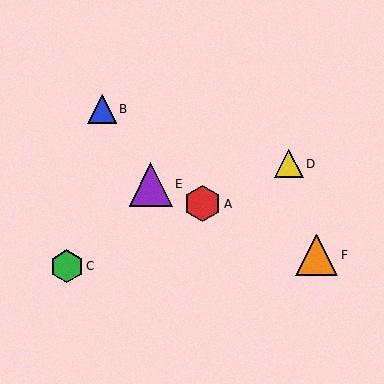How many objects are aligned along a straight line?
3 objects (A, C, D) are aligned along a straight line.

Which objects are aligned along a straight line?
Objects A, C, D are aligned along a straight line.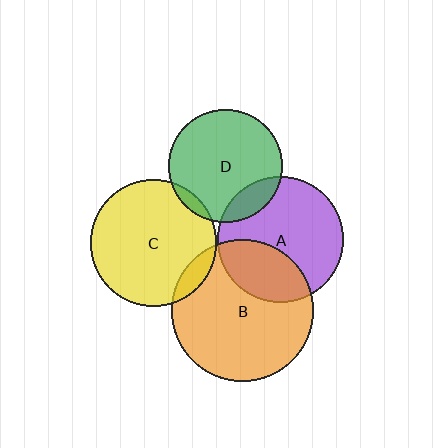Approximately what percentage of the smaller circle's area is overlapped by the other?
Approximately 10%.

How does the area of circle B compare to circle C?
Approximately 1.2 times.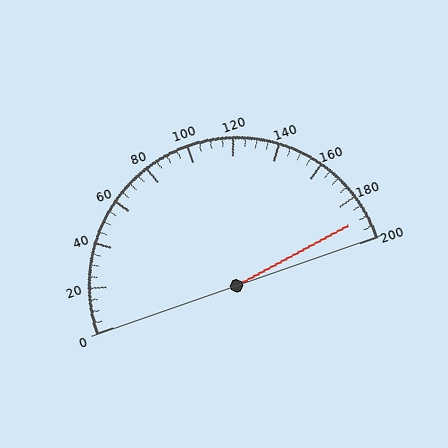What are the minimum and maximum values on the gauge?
The gauge ranges from 0 to 200.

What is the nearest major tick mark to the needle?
The nearest major tick mark is 200.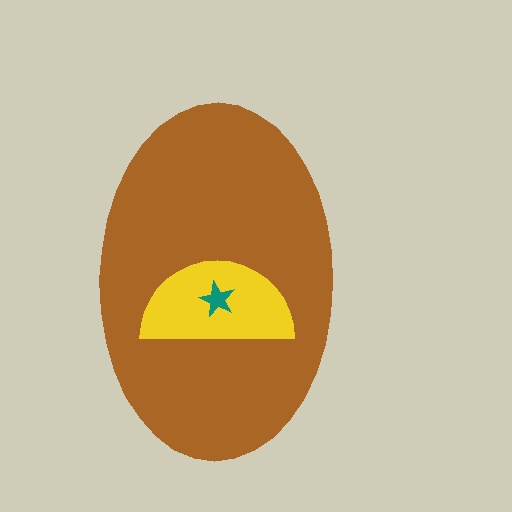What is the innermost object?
The teal star.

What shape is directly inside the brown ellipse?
The yellow semicircle.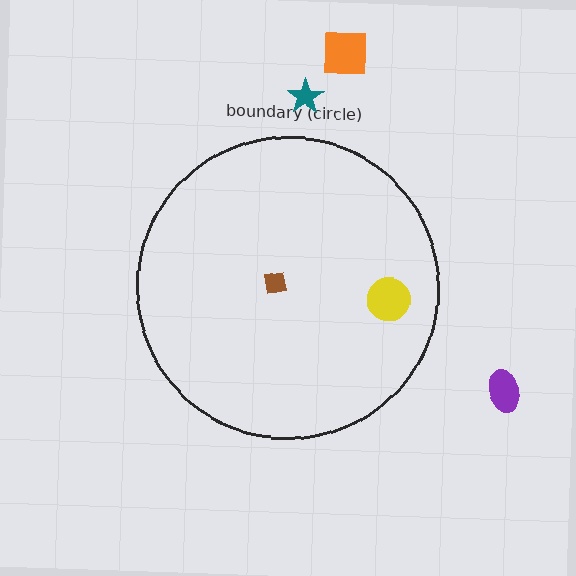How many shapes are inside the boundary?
2 inside, 3 outside.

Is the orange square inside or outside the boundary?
Outside.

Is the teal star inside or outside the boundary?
Outside.